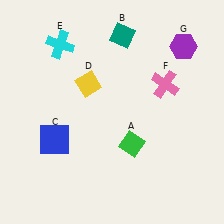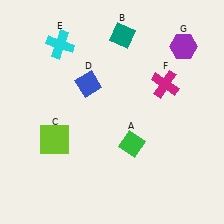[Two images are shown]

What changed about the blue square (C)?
In Image 1, C is blue. In Image 2, it changed to lime.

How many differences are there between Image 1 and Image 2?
There are 3 differences between the two images.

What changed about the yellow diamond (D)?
In Image 1, D is yellow. In Image 2, it changed to blue.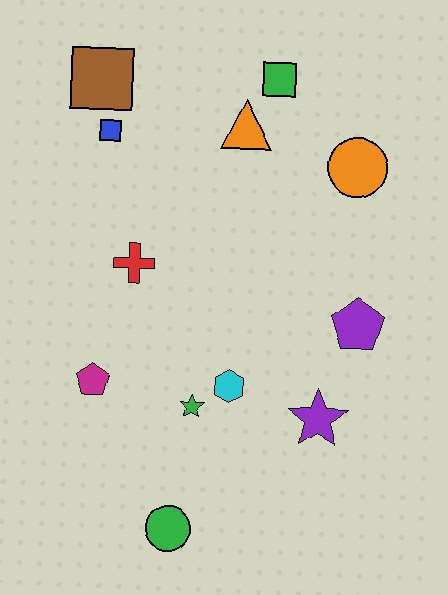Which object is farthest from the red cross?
The green circle is farthest from the red cross.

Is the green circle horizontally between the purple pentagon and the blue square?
Yes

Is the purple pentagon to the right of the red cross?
Yes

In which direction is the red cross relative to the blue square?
The red cross is below the blue square.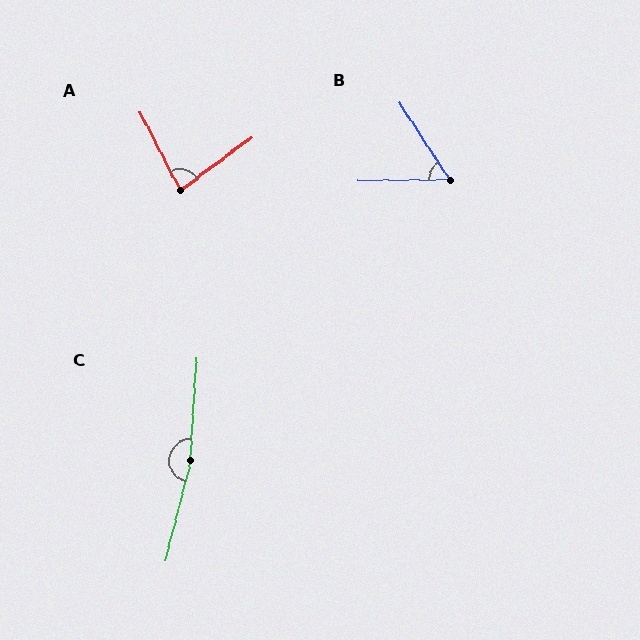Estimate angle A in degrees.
Approximately 81 degrees.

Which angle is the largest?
C, at approximately 169 degrees.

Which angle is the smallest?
B, at approximately 58 degrees.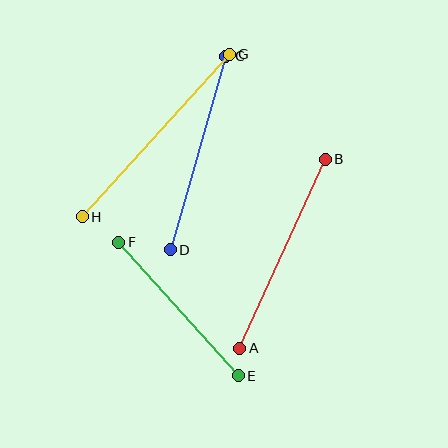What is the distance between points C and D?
The distance is approximately 201 pixels.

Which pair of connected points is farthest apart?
Points G and H are farthest apart.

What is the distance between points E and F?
The distance is approximately 179 pixels.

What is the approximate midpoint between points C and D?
The midpoint is at approximately (198, 153) pixels.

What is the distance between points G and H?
The distance is approximately 219 pixels.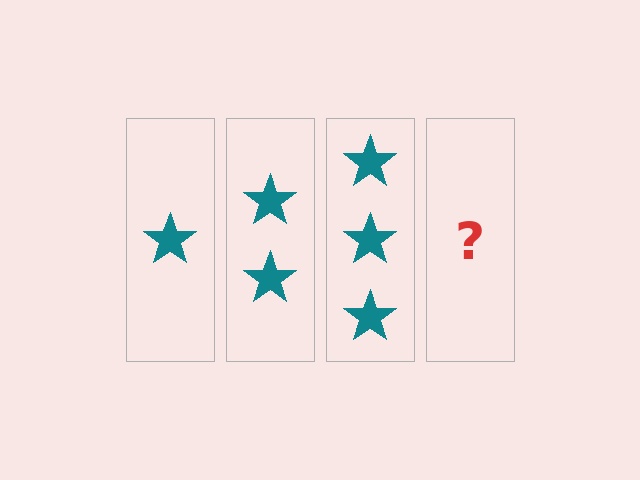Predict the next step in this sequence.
The next step is 4 stars.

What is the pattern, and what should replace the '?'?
The pattern is that each step adds one more star. The '?' should be 4 stars.